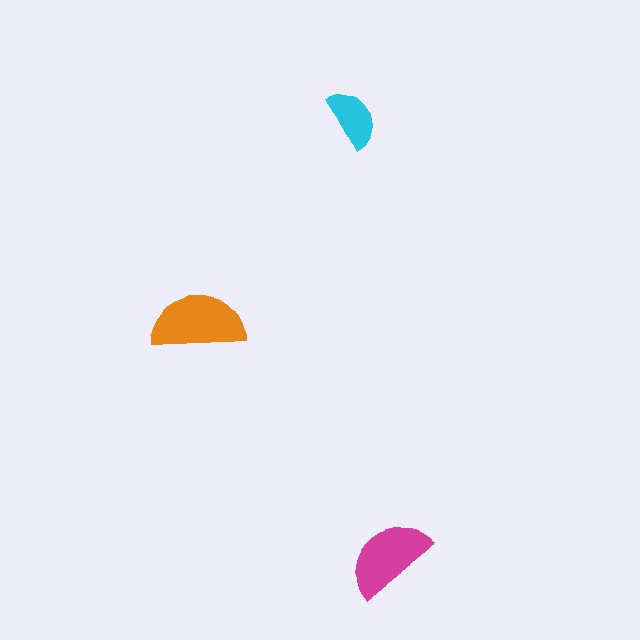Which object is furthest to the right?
The magenta semicircle is rightmost.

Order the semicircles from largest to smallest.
the orange one, the magenta one, the cyan one.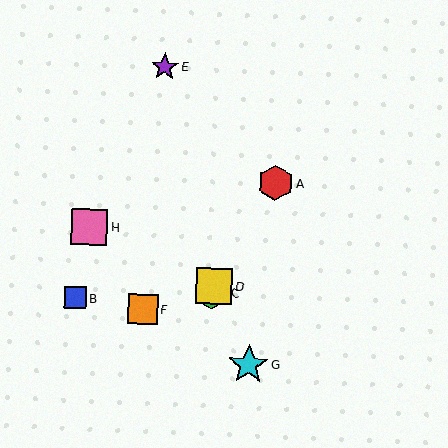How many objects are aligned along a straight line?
3 objects (A, C, D) are aligned along a straight line.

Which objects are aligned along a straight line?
Objects A, C, D are aligned along a straight line.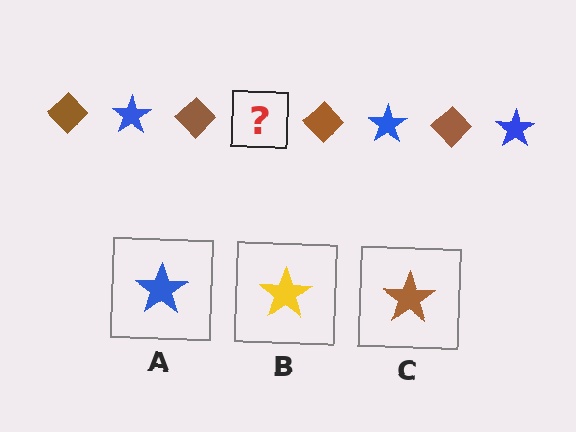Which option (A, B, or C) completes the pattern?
A.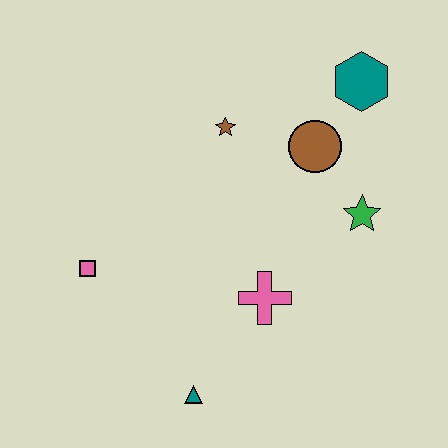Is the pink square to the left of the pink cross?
Yes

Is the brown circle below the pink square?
No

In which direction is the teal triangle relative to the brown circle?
The teal triangle is below the brown circle.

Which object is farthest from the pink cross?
The teal hexagon is farthest from the pink cross.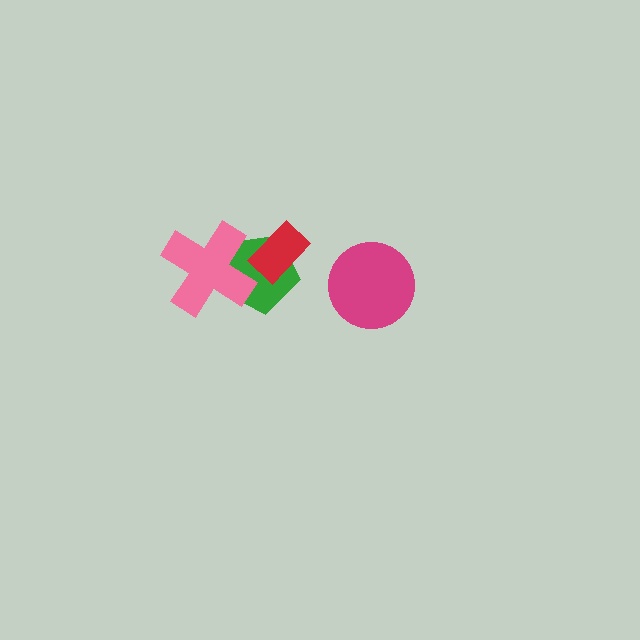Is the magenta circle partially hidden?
No, no other shape covers it.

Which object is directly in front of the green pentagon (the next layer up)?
The red rectangle is directly in front of the green pentagon.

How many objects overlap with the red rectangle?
1 object overlaps with the red rectangle.